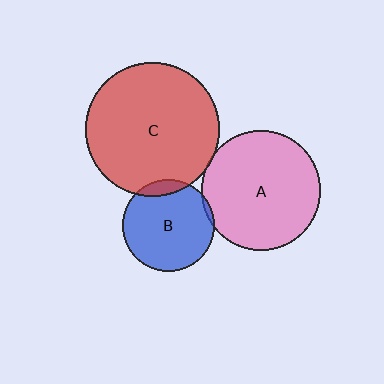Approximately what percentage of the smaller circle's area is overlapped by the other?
Approximately 5%.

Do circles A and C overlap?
Yes.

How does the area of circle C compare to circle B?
Approximately 2.1 times.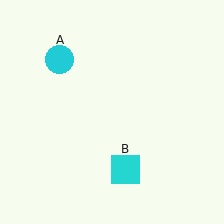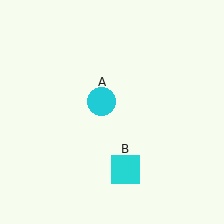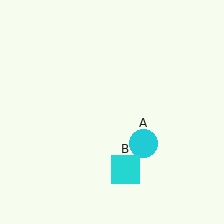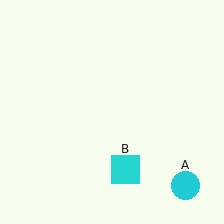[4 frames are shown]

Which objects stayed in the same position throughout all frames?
Cyan square (object B) remained stationary.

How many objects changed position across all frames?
1 object changed position: cyan circle (object A).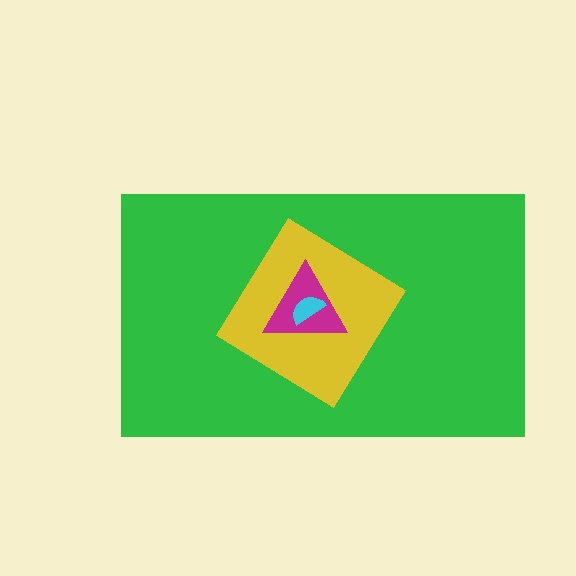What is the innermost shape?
The cyan semicircle.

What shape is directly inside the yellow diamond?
The magenta triangle.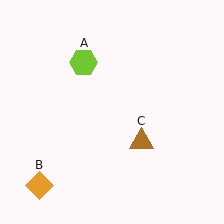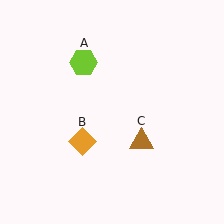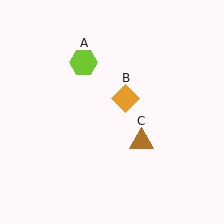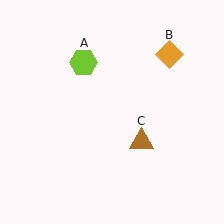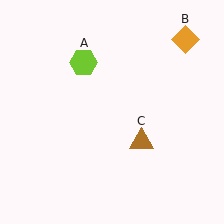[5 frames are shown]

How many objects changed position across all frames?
1 object changed position: orange diamond (object B).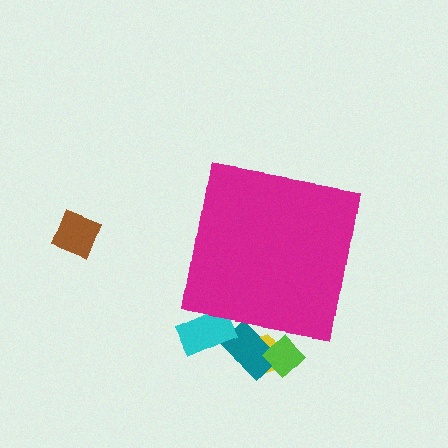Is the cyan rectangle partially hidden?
Yes, the cyan rectangle is partially hidden behind the magenta square.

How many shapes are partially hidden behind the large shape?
4 shapes are partially hidden.